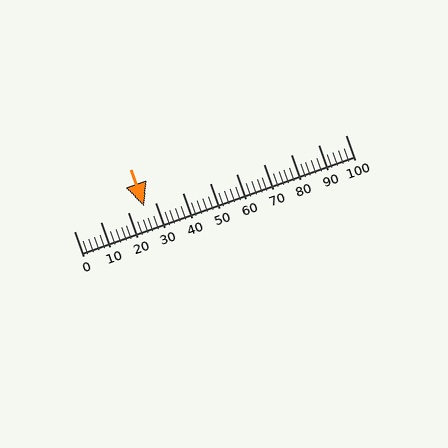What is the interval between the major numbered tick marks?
The major tick marks are spaced 10 units apart.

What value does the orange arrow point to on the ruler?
The orange arrow points to approximately 26.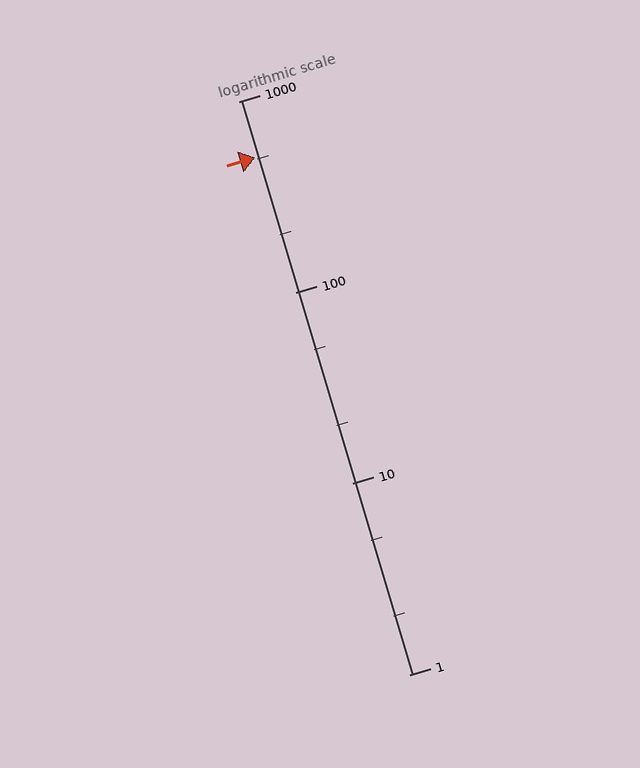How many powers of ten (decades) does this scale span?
The scale spans 3 decades, from 1 to 1000.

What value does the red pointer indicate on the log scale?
The pointer indicates approximately 510.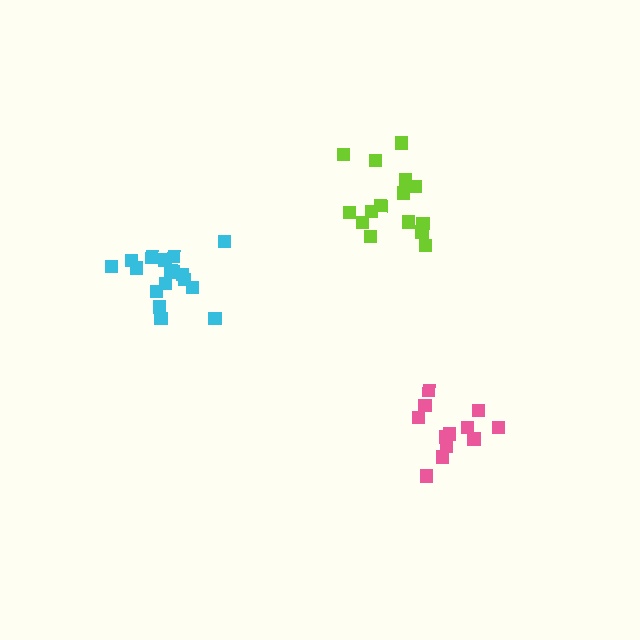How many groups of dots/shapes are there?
There are 3 groups.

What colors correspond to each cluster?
The clusters are colored: cyan, lime, pink.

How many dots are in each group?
Group 1: 17 dots, Group 2: 15 dots, Group 3: 12 dots (44 total).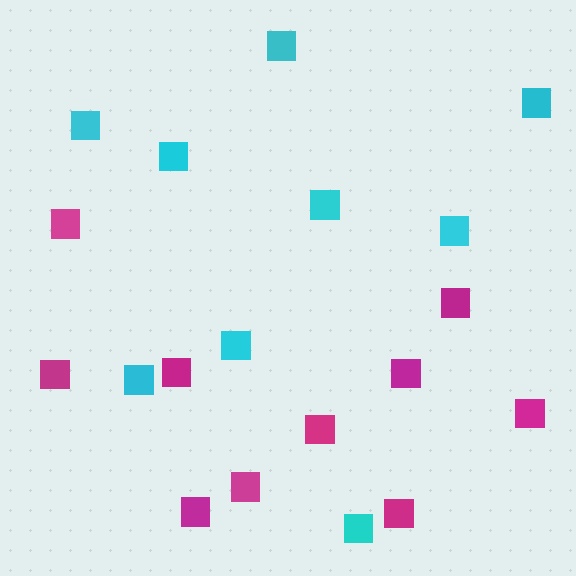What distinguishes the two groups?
There are 2 groups: one group of magenta squares (10) and one group of cyan squares (9).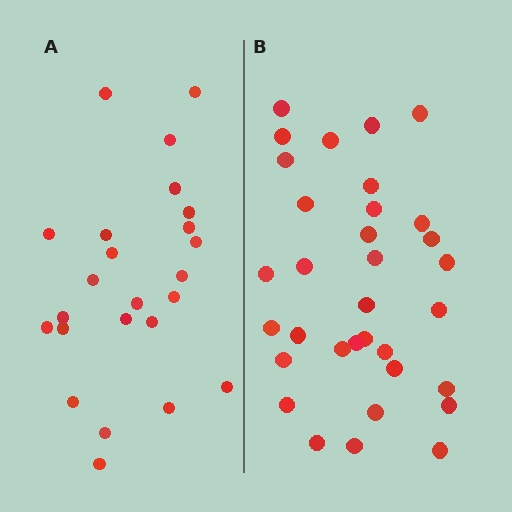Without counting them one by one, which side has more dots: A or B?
Region B (the right region) has more dots.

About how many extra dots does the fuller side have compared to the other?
Region B has roughly 8 or so more dots than region A.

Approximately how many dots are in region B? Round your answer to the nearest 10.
About 30 dots. (The exact count is 33, which rounds to 30.)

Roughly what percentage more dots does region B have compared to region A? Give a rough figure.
About 40% more.